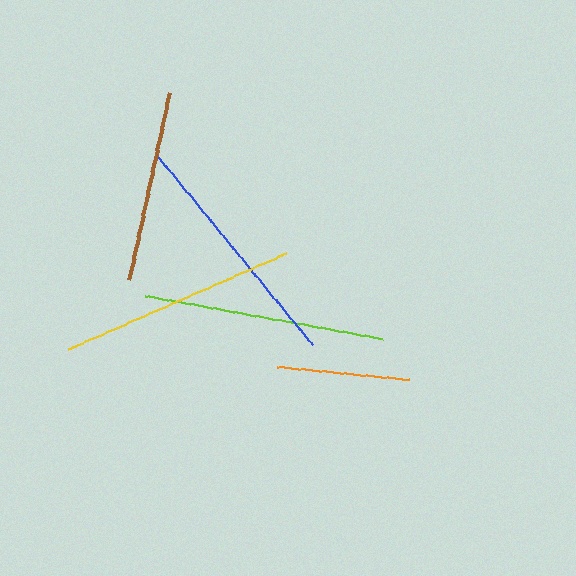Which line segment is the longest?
The blue line is the longest at approximately 246 pixels.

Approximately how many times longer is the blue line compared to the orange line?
The blue line is approximately 1.9 times the length of the orange line.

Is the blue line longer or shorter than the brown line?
The blue line is longer than the brown line.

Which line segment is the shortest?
The orange line is the shortest at approximately 133 pixels.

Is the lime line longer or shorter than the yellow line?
The lime line is longer than the yellow line.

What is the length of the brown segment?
The brown segment is approximately 191 pixels long.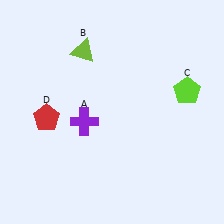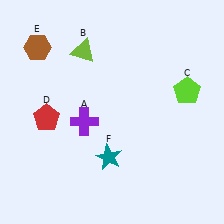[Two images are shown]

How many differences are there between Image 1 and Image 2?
There are 2 differences between the two images.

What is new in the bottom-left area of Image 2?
A teal star (F) was added in the bottom-left area of Image 2.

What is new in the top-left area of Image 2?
A brown hexagon (E) was added in the top-left area of Image 2.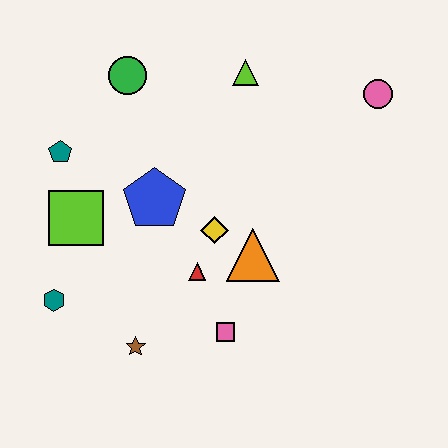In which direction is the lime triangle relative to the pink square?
The lime triangle is above the pink square.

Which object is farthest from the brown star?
The pink circle is farthest from the brown star.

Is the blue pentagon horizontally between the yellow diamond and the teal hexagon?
Yes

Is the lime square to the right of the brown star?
No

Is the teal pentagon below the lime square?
No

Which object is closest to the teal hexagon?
The lime square is closest to the teal hexagon.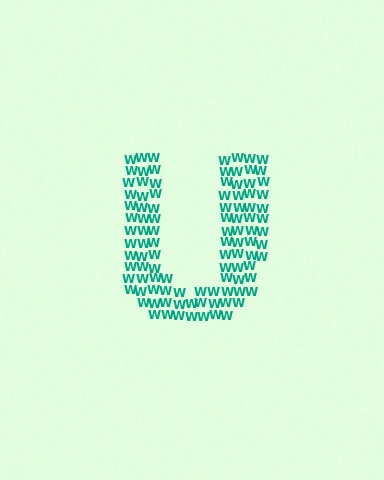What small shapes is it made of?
It is made of small letter W's.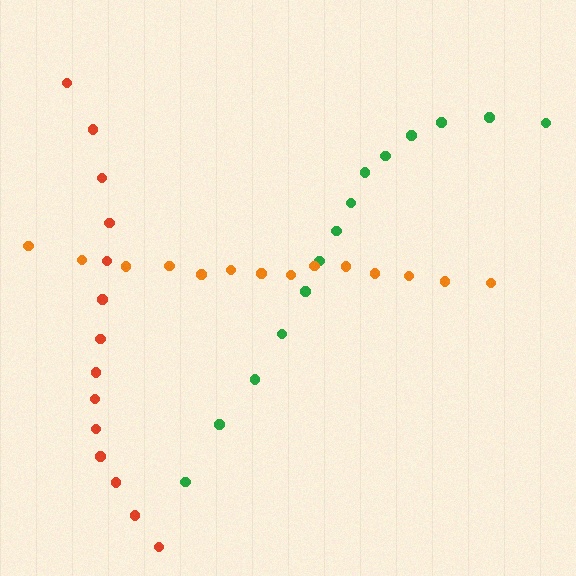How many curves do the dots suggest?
There are 3 distinct paths.